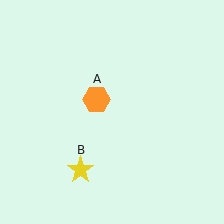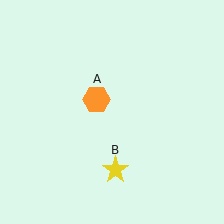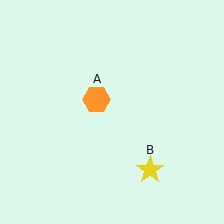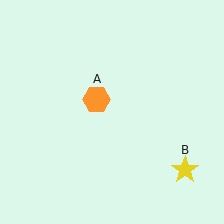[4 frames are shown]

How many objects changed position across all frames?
1 object changed position: yellow star (object B).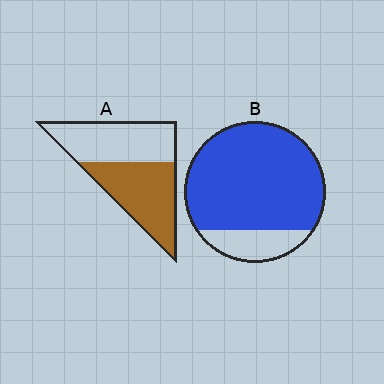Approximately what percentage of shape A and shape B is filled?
A is approximately 50% and B is approximately 80%.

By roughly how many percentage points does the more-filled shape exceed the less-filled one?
By roughly 30 percentage points (B over A).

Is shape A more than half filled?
Roughly half.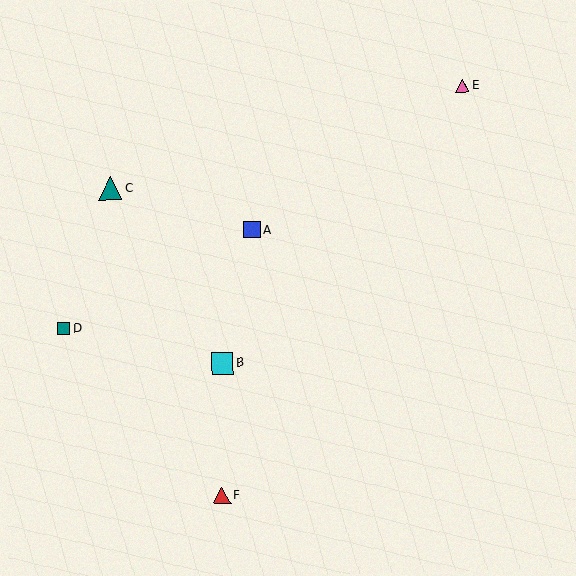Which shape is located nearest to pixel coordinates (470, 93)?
The pink triangle (labeled E) at (462, 85) is nearest to that location.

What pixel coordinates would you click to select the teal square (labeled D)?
Click at (64, 328) to select the teal square D.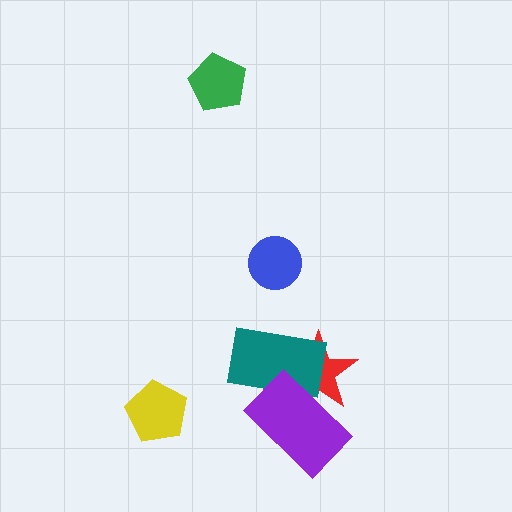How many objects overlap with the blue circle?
0 objects overlap with the blue circle.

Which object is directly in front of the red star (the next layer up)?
The teal rectangle is directly in front of the red star.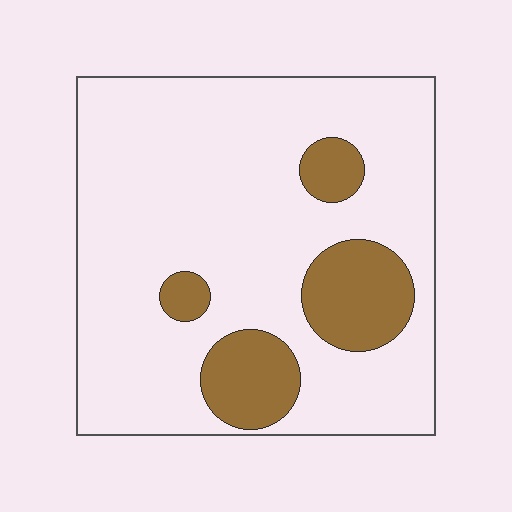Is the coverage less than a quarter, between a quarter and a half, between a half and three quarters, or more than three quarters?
Less than a quarter.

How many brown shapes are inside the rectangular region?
4.